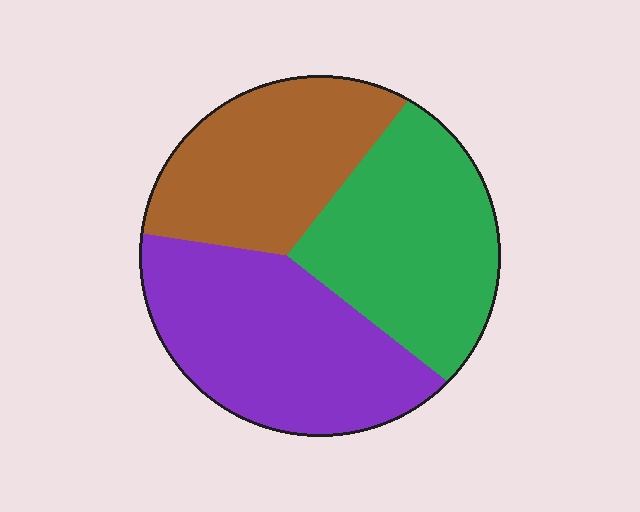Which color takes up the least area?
Brown, at roughly 30%.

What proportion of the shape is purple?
Purple takes up about three eighths (3/8) of the shape.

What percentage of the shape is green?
Green takes up about one third (1/3) of the shape.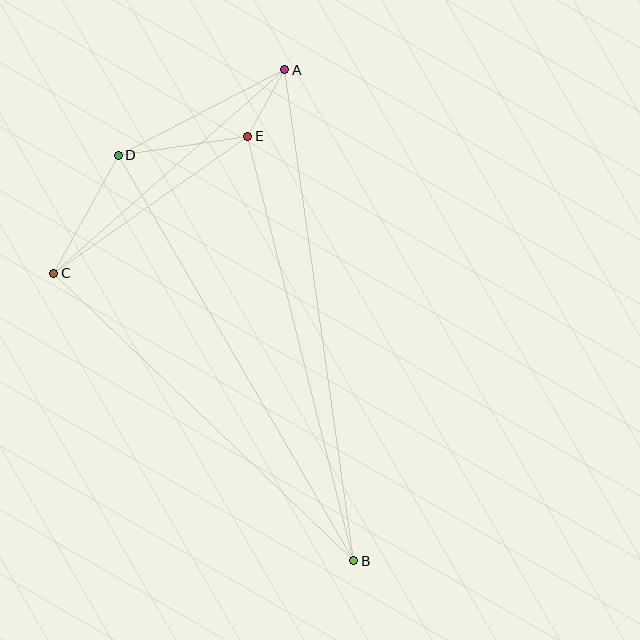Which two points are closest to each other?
Points A and E are closest to each other.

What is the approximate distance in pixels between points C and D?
The distance between C and D is approximately 135 pixels.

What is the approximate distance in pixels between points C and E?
The distance between C and E is approximately 238 pixels.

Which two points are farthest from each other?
Points A and B are farthest from each other.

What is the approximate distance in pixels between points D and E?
The distance between D and E is approximately 131 pixels.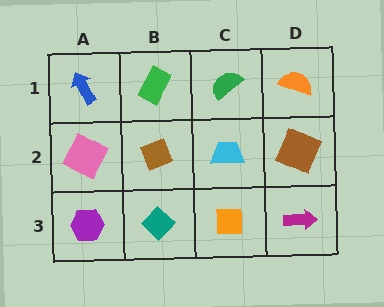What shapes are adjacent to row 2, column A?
A blue arrow (row 1, column A), a purple hexagon (row 3, column A), a brown diamond (row 2, column B).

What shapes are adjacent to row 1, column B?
A brown diamond (row 2, column B), a blue arrow (row 1, column A), a green semicircle (row 1, column C).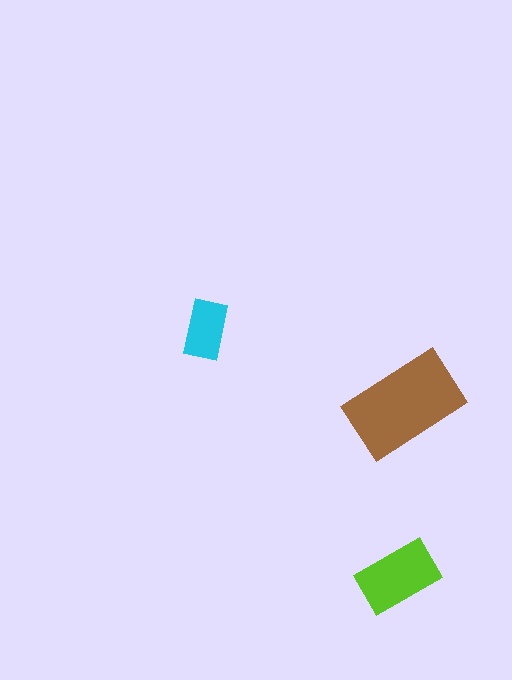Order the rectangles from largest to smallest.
the brown one, the lime one, the cyan one.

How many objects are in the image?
There are 3 objects in the image.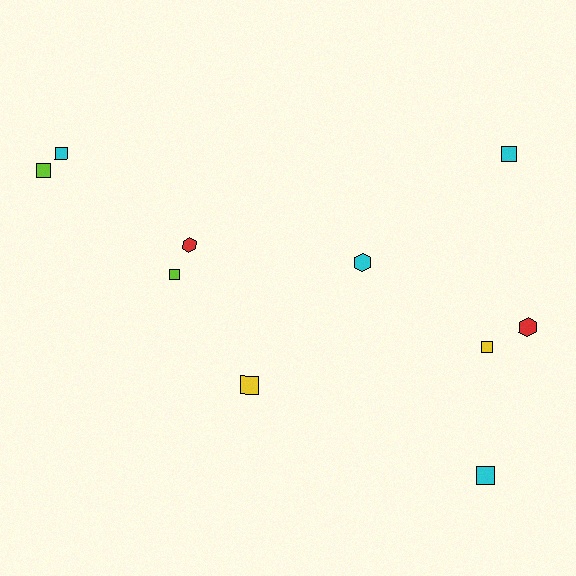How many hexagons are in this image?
There are 3 hexagons.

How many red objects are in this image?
There are 2 red objects.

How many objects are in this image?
There are 10 objects.